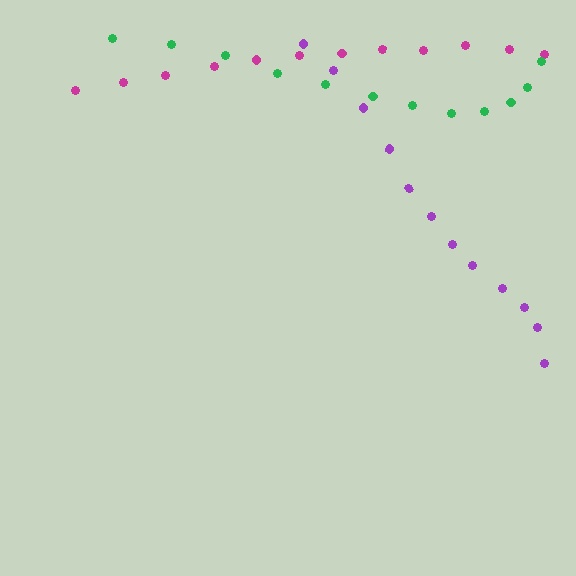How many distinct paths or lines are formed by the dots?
There are 3 distinct paths.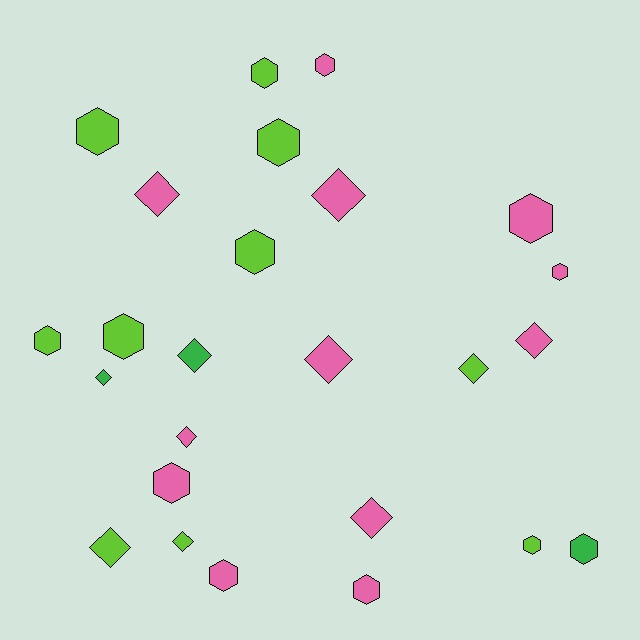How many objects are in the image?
There are 25 objects.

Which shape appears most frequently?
Hexagon, with 14 objects.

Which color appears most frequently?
Pink, with 12 objects.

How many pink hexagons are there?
There are 6 pink hexagons.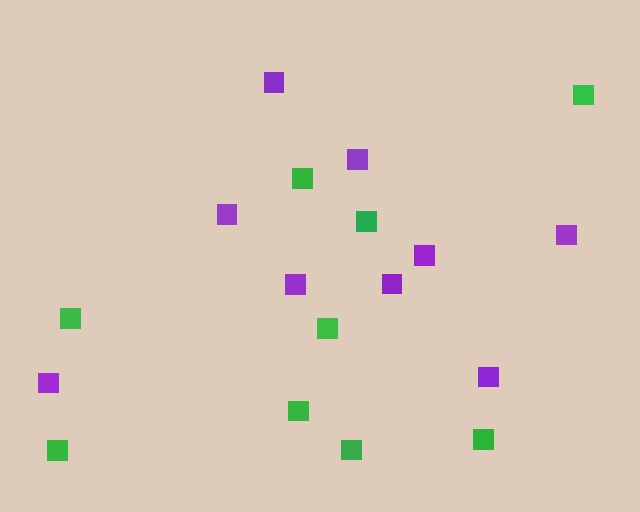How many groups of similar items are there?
There are 2 groups: one group of purple squares (9) and one group of green squares (9).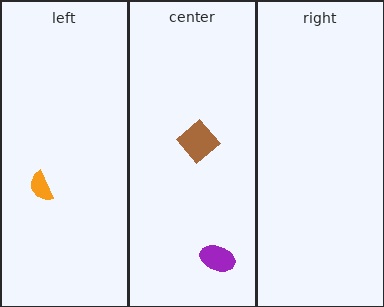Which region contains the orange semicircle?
The left region.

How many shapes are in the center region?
2.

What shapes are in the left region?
The orange semicircle.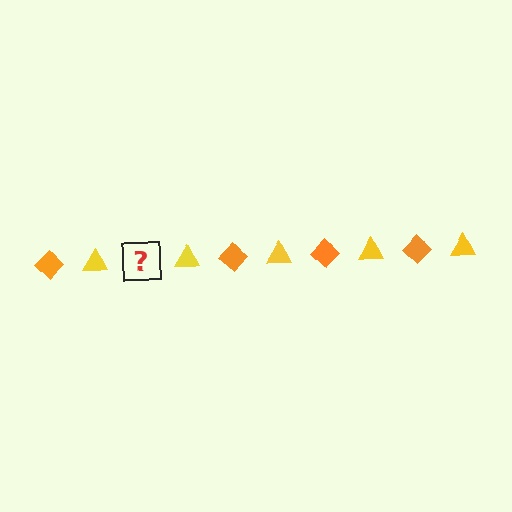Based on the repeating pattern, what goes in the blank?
The blank should be an orange diamond.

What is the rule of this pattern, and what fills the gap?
The rule is that the pattern alternates between orange diamond and yellow triangle. The gap should be filled with an orange diamond.